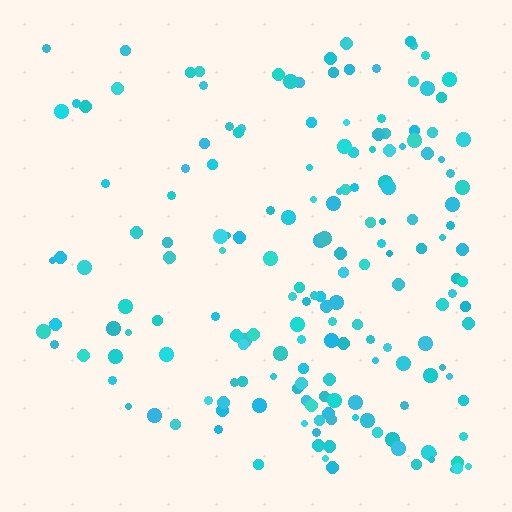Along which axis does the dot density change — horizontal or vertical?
Horizontal.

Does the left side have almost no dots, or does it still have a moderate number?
Still a moderate number, just noticeably fewer than the right.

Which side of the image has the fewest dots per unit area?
The left.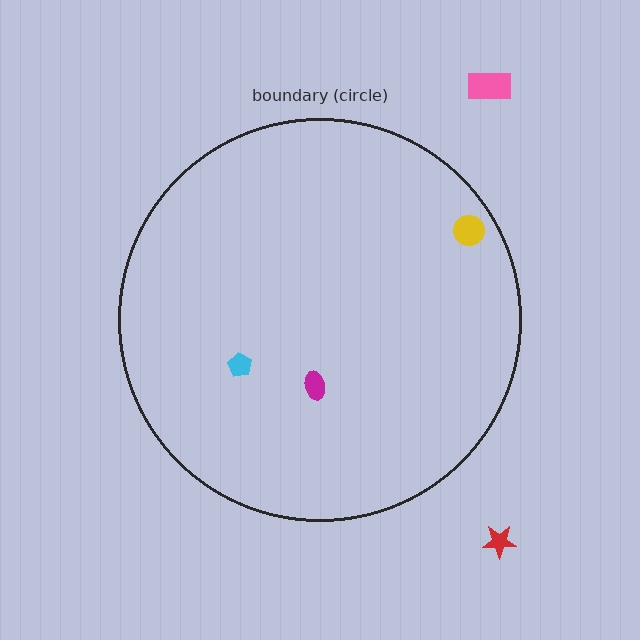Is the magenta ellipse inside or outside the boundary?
Inside.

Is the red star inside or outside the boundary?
Outside.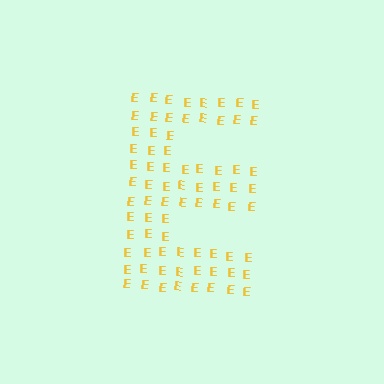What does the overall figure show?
The overall figure shows the letter E.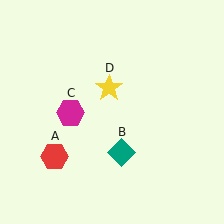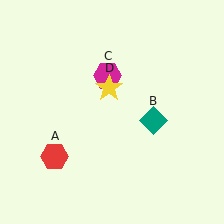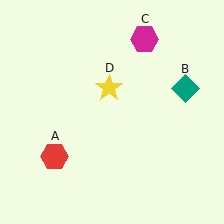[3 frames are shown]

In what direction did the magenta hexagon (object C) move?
The magenta hexagon (object C) moved up and to the right.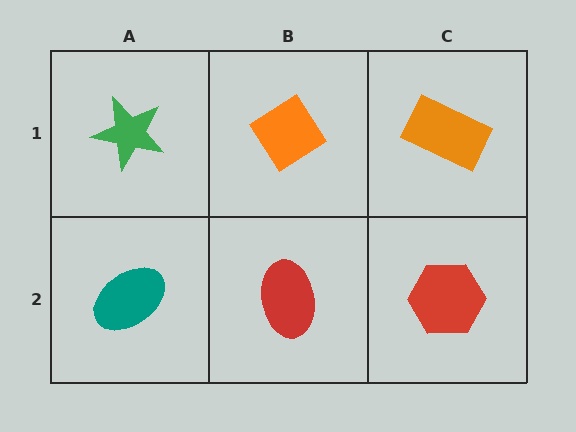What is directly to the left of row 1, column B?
A green star.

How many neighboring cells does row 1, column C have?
2.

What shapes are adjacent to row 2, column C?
An orange rectangle (row 1, column C), a red ellipse (row 2, column B).